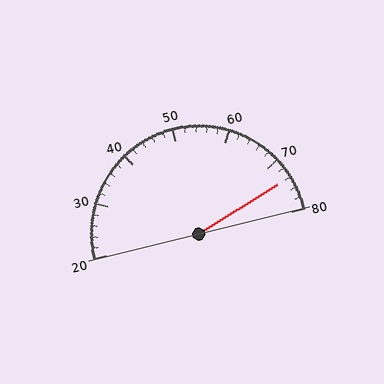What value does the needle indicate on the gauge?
The needle indicates approximately 74.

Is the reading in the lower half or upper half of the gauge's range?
The reading is in the upper half of the range (20 to 80).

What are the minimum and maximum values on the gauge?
The gauge ranges from 20 to 80.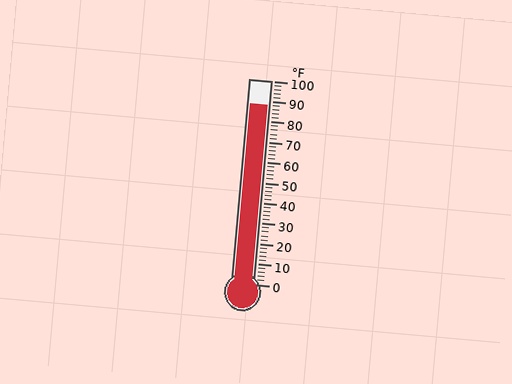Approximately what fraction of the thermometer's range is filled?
The thermometer is filled to approximately 90% of its range.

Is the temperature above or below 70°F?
The temperature is above 70°F.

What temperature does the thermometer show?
The thermometer shows approximately 88°F.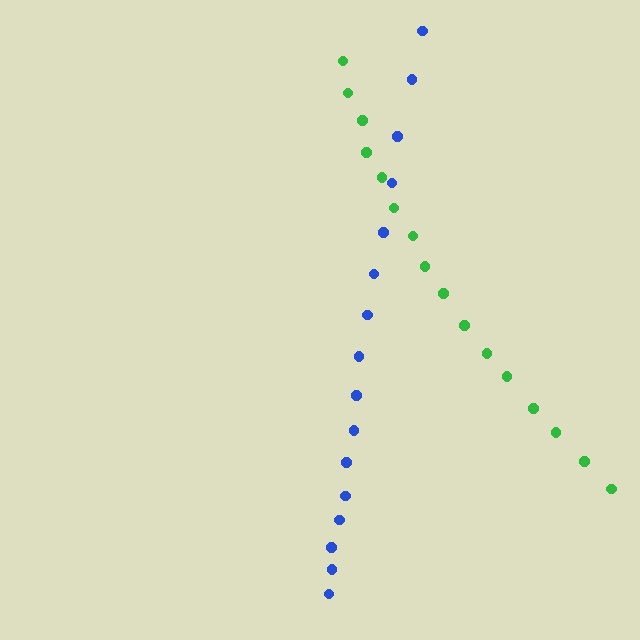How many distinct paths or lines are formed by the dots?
There are 2 distinct paths.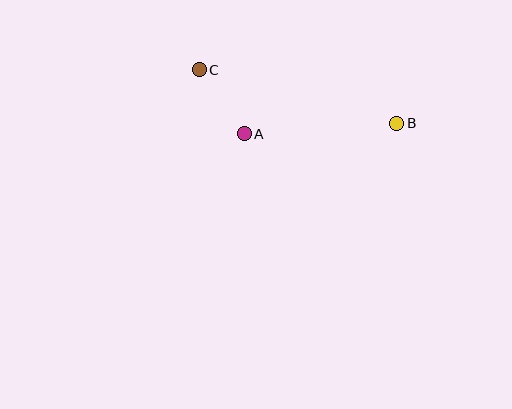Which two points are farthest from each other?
Points B and C are farthest from each other.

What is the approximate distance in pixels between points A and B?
The distance between A and B is approximately 153 pixels.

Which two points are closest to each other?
Points A and C are closest to each other.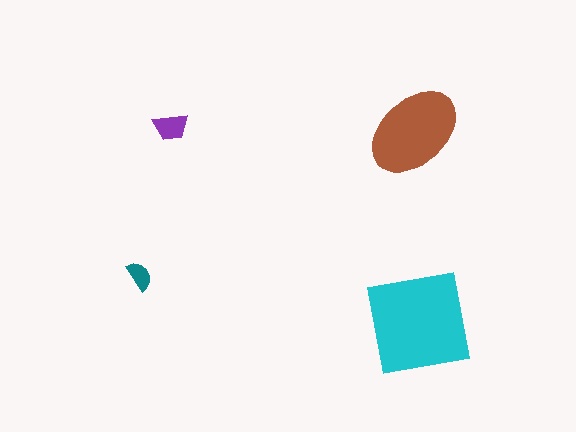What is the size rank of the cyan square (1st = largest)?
1st.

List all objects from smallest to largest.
The teal semicircle, the purple trapezoid, the brown ellipse, the cyan square.